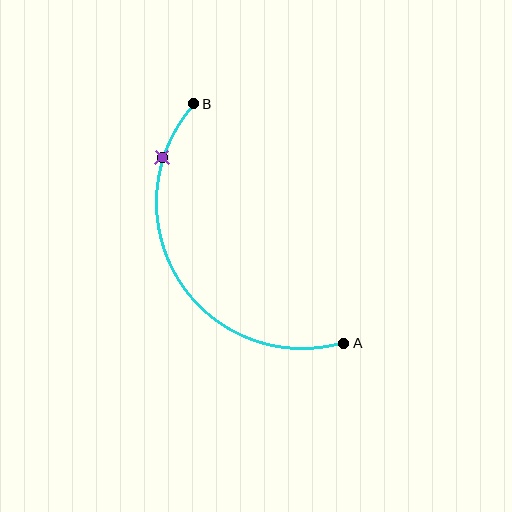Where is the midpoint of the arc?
The arc midpoint is the point on the curve farthest from the straight line joining A and B. It sits to the left of that line.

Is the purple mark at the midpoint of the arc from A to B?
No. The purple mark lies on the arc but is closer to endpoint B. The arc midpoint would be at the point on the curve equidistant along the arc from both A and B.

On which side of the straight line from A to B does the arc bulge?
The arc bulges to the left of the straight line connecting A and B.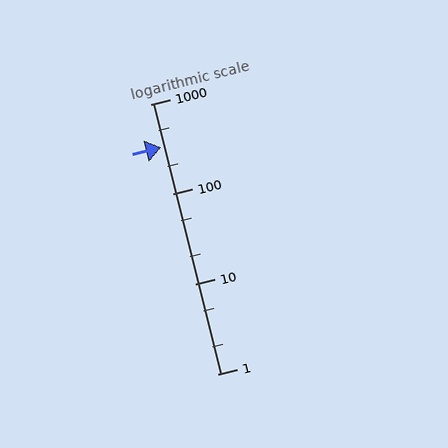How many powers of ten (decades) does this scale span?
The scale spans 3 decades, from 1 to 1000.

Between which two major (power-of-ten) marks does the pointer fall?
The pointer is between 100 and 1000.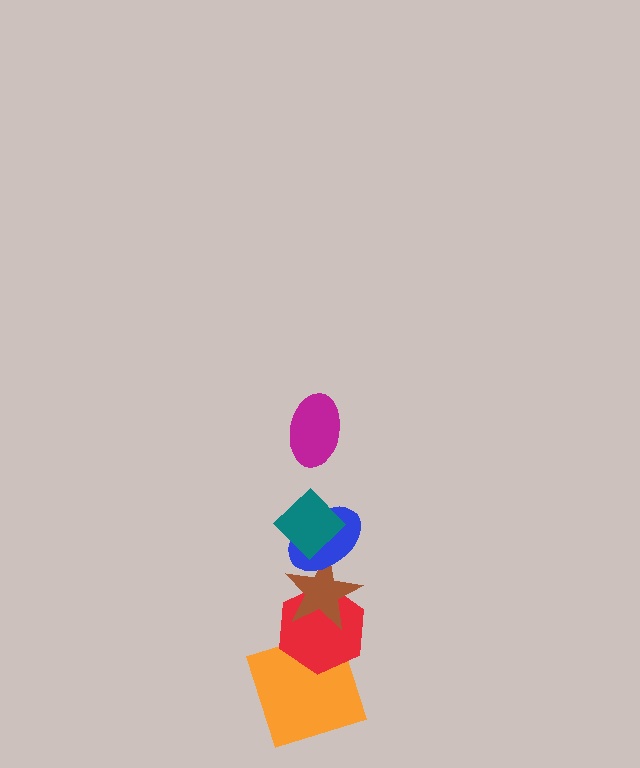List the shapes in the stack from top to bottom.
From top to bottom: the magenta ellipse, the teal diamond, the blue ellipse, the brown star, the red hexagon, the orange square.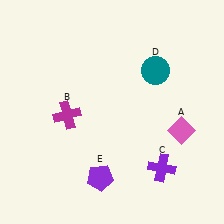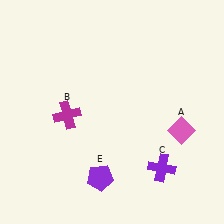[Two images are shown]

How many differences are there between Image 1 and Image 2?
There is 1 difference between the two images.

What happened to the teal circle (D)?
The teal circle (D) was removed in Image 2. It was in the top-right area of Image 1.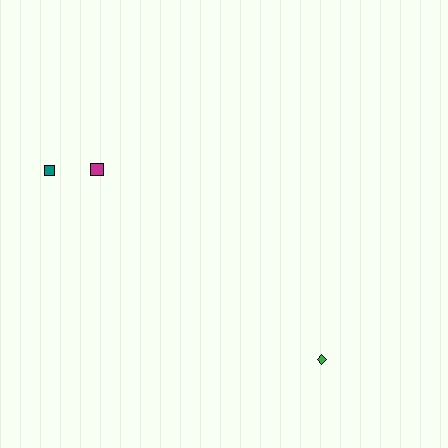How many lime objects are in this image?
There are no lime objects.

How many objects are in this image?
There are 3 objects.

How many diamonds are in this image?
There is 1 diamond.